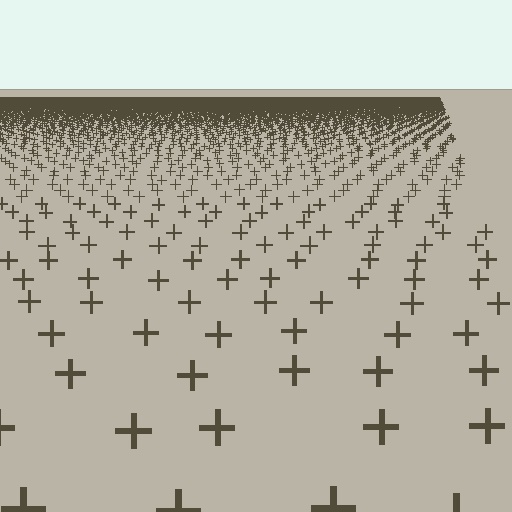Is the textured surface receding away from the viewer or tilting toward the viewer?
The surface is receding away from the viewer. Texture elements get smaller and denser toward the top.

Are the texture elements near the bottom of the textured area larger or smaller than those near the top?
Larger. Near the bottom, elements are closer to the viewer and appear at a bigger on-screen size.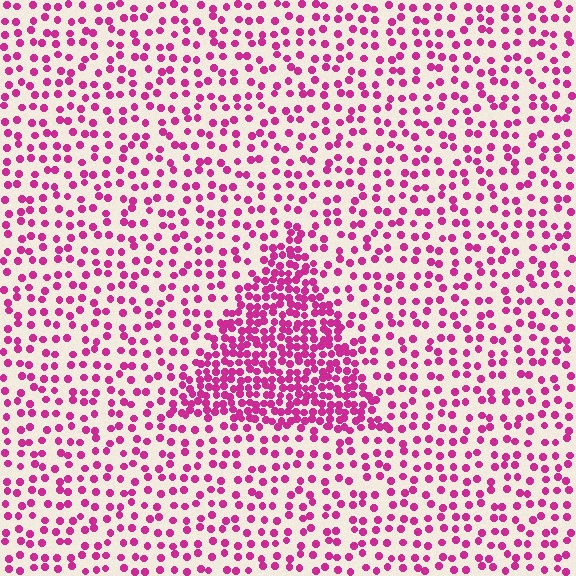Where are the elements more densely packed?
The elements are more densely packed inside the triangle boundary.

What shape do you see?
I see a triangle.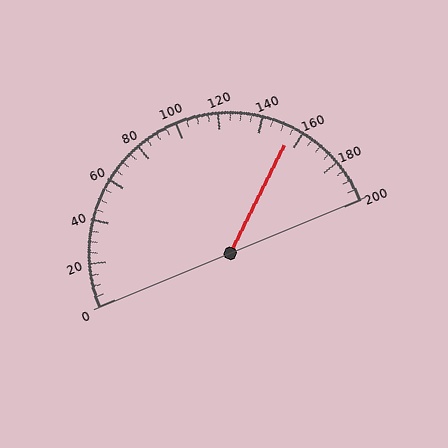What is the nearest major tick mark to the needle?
The nearest major tick mark is 160.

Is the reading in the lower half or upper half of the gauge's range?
The reading is in the upper half of the range (0 to 200).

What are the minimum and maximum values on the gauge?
The gauge ranges from 0 to 200.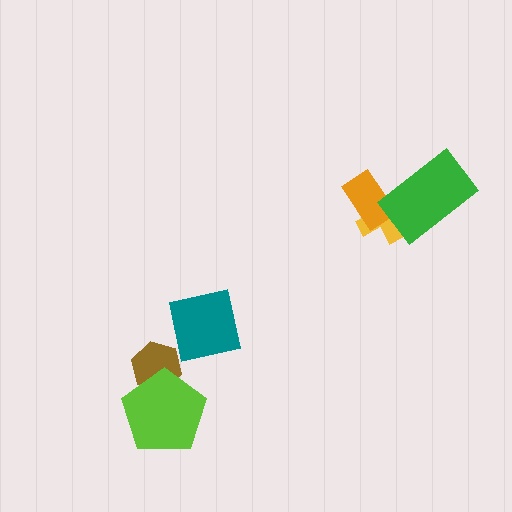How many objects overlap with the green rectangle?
2 objects overlap with the green rectangle.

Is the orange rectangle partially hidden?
Yes, it is partially covered by another shape.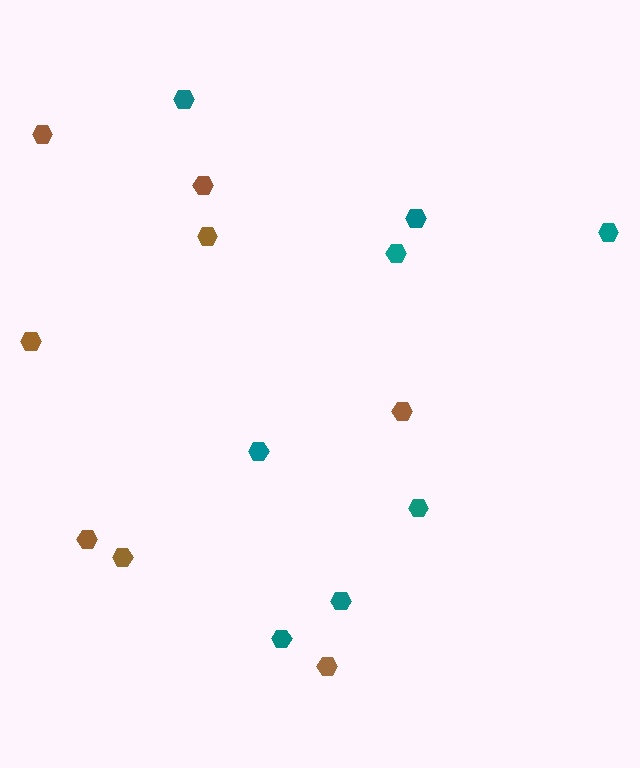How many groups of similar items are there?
There are 2 groups: one group of brown hexagons (8) and one group of teal hexagons (8).